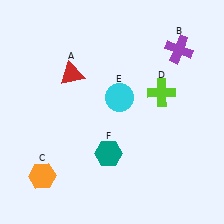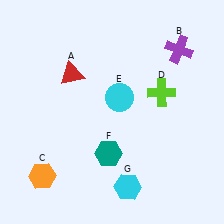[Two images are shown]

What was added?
A cyan hexagon (G) was added in Image 2.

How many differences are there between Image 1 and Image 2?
There is 1 difference between the two images.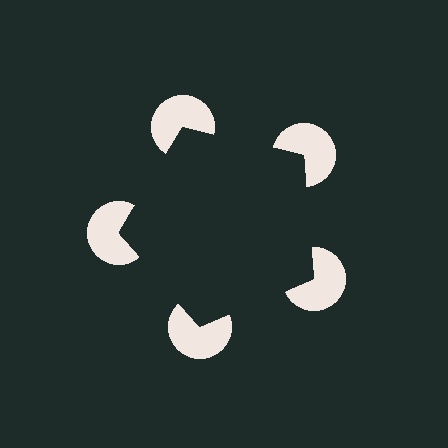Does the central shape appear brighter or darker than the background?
It typically appears slightly darker than the background, even though no actual brightness change is drawn.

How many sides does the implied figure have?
5 sides.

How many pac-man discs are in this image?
There are 5 — one at each vertex of the illusory pentagon.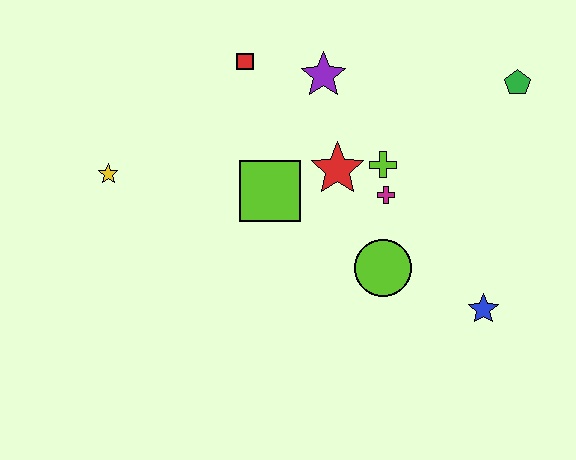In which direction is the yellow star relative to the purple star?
The yellow star is to the left of the purple star.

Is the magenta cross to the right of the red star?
Yes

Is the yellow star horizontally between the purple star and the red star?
No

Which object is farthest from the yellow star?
The green pentagon is farthest from the yellow star.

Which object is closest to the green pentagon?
The lime cross is closest to the green pentagon.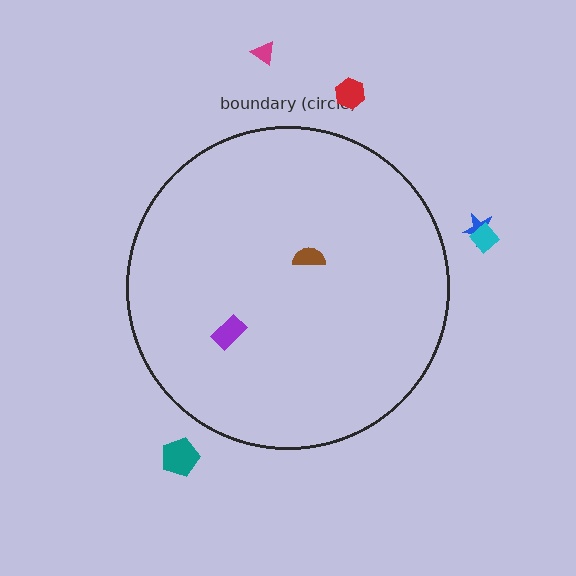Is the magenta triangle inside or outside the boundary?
Outside.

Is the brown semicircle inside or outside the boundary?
Inside.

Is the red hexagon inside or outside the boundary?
Outside.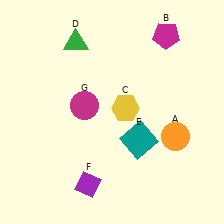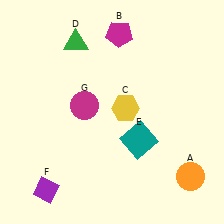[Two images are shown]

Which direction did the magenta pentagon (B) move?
The magenta pentagon (B) moved left.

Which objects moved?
The objects that moved are: the orange circle (A), the magenta pentagon (B), the purple diamond (F).